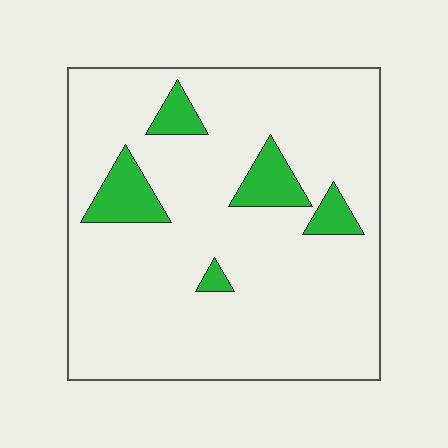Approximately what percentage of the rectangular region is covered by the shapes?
Approximately 10%.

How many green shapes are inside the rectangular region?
5.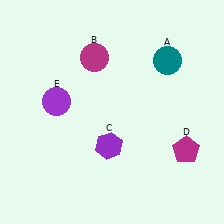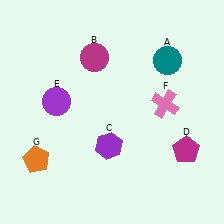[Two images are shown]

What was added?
A pink cross (F), an orange pentagon (G) were added in Image 2.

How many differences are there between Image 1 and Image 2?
There are 2 differences between the two images.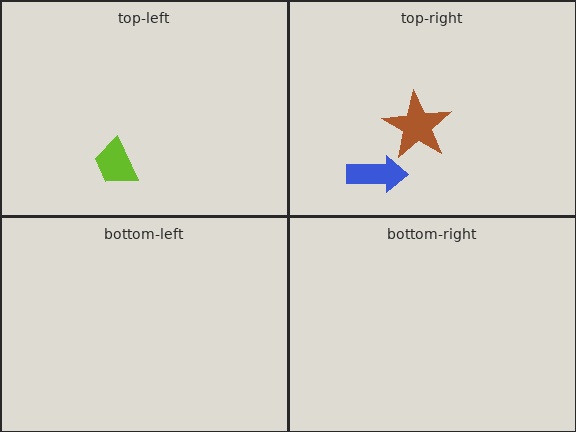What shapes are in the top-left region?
The lime trapezoid.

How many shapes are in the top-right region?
2.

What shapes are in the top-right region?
The blue arrow, the brown star.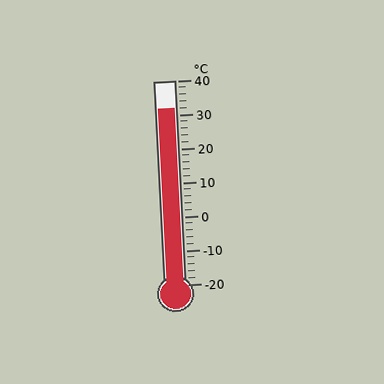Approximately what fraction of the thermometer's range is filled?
The thermometer is filled to approximately 85% of its range.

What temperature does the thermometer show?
The thermometer shows approximately 32°C.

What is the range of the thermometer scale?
The thermometer scale ranges from -20°C to 40°C.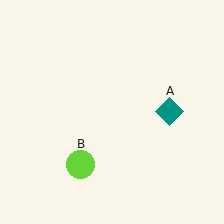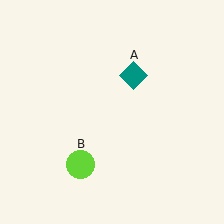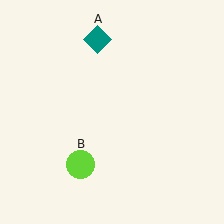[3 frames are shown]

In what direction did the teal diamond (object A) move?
The teal diamond (object A) moved up and to the left.